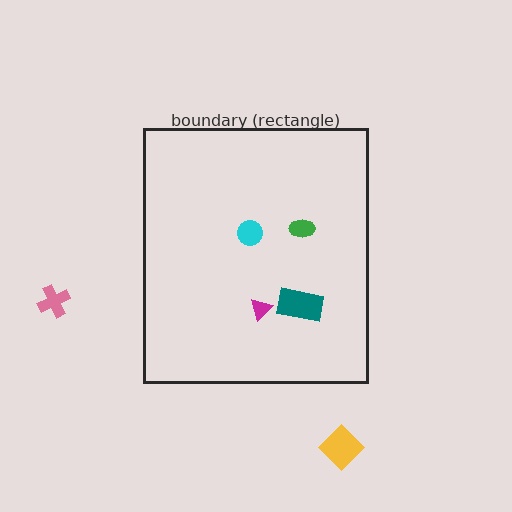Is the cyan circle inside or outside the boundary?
Inside.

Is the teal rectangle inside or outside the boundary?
Inside.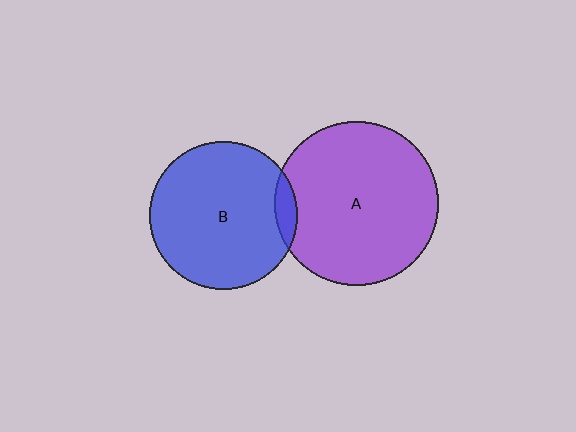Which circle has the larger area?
Circle A (purple).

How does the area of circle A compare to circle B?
Approximately 1.2 times.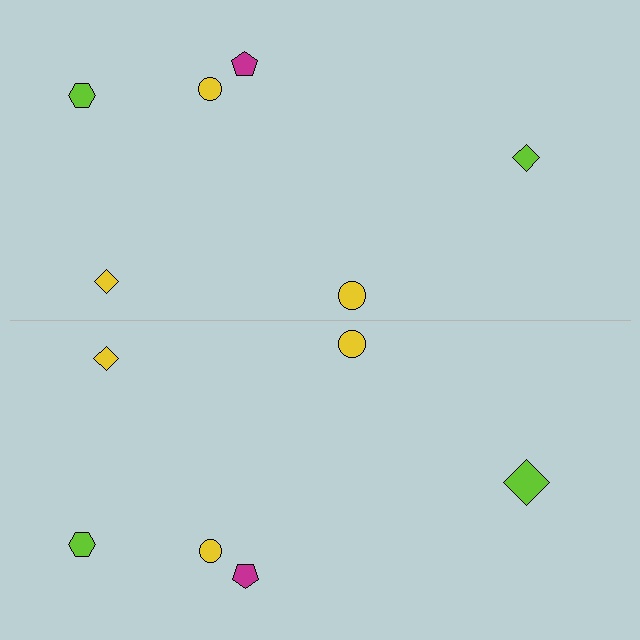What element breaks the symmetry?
The lime diamond on the bottom side has a different size than its mirror counterpart.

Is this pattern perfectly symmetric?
No, the pattern is not perfectly symmetric. The lime diamond on the bottom side has a different size than its mirror counterpart.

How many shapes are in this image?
There are 12 shapes in this image.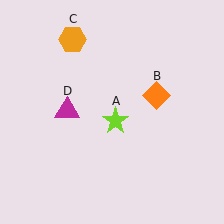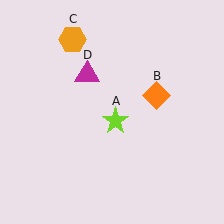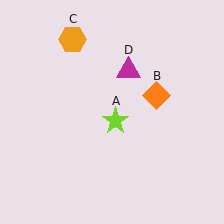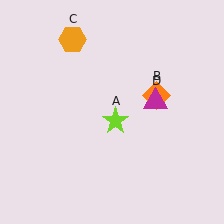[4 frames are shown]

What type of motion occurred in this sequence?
The magenta triangle (object D) rotated clockwise around the center of the scene.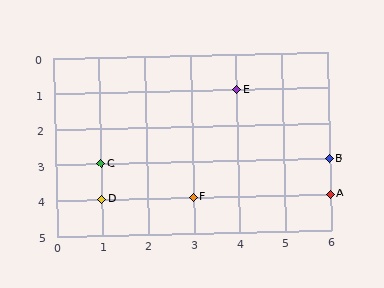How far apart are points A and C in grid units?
Points A and C are 5 columns and 1 row apart (about 5.1 grid units diagonally).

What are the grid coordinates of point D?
Point D is at grid coordinates (1, 4).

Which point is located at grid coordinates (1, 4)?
Point D is at (1, 4).